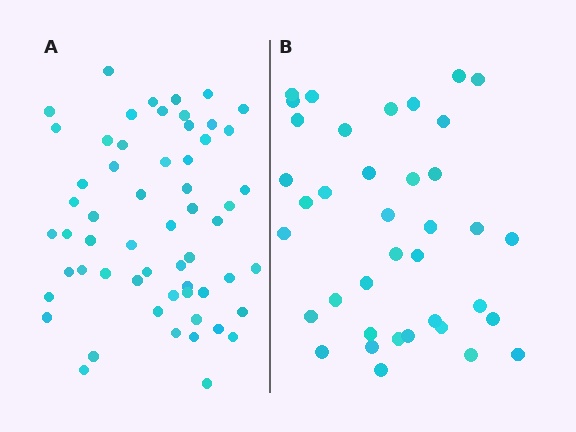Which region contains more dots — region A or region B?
Region A (the left region) has more dots.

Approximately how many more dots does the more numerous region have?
Region A has approximately 20 more dots than region B.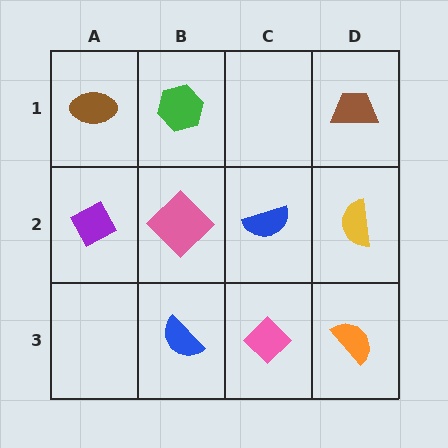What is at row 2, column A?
A purple diamond.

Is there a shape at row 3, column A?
No, that cell is empty.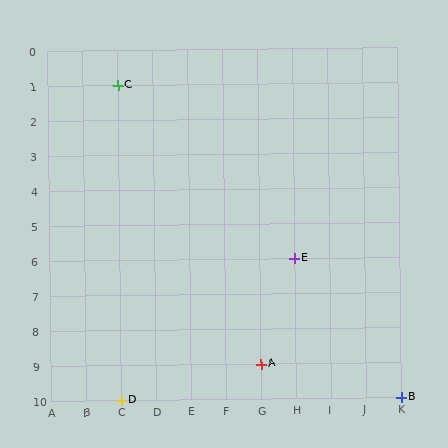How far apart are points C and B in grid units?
Points C and B are 8 columns and 9 rows apart (about 12.0 grid units diagonally).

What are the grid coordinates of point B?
Point B is at grid coordinates (K, 10).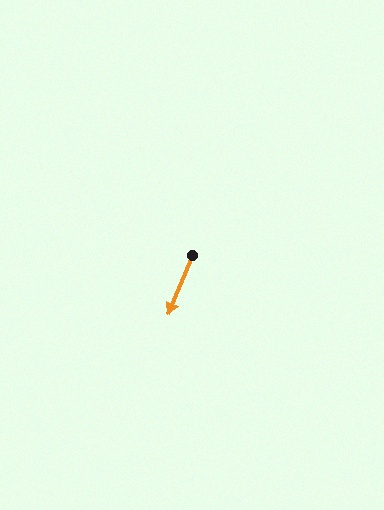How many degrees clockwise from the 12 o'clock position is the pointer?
Approximately 202 degrees.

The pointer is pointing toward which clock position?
Roughly 7 o'clock.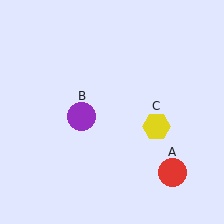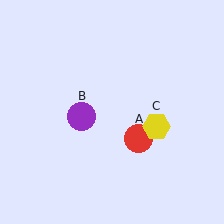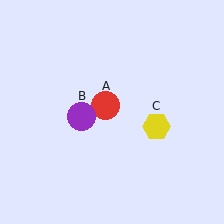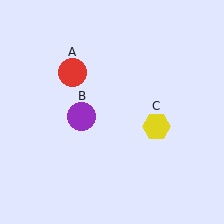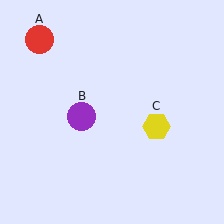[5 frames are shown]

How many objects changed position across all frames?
1 object changed position: red circle (object A).